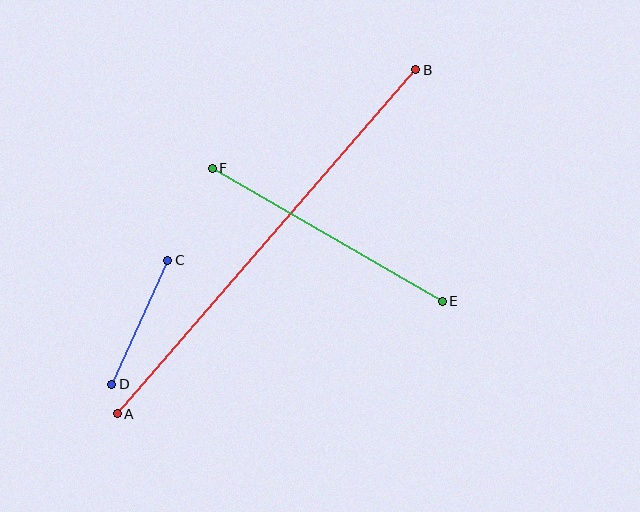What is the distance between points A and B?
The distance is approximately 456 pixels.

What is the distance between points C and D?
The distance is approximately 136 pixels.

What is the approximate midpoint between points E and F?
The midpoint is at approximately (327, 235) pixels.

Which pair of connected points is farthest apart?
Points A and B are farthest apart.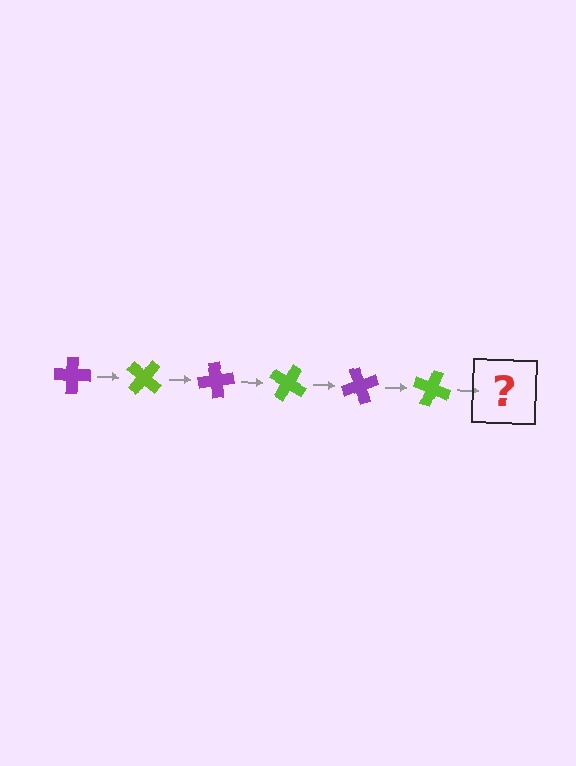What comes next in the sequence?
The next element should be a purple cross, rotated 240 degrees from the start.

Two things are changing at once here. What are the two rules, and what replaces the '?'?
The two rules are that it rotates 40 degrees each step and the color cycles through purple and lime. The '?' should be a purple cross, rotated 240 degrees from the start.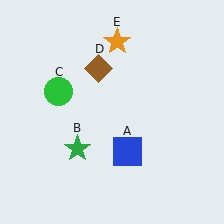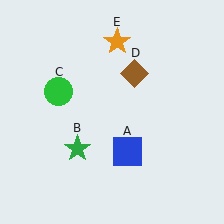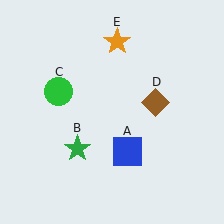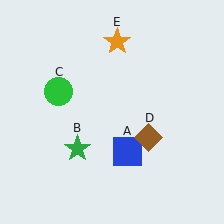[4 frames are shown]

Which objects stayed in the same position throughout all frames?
Blue square (object A) and green star (object B) and green circle (object C) and orange star (object E) remained stationary.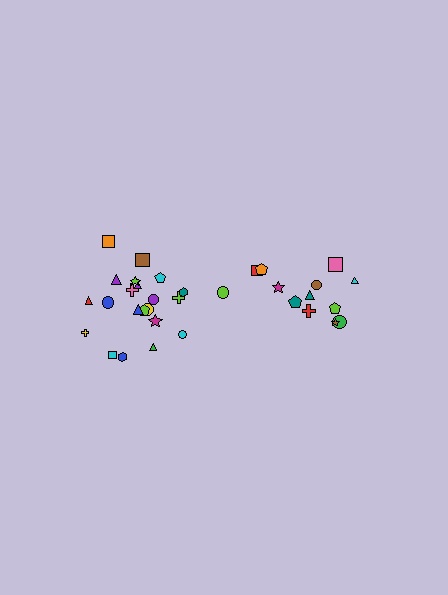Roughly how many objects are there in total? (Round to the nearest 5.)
Roughly 35 objects in total.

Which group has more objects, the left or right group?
The left group.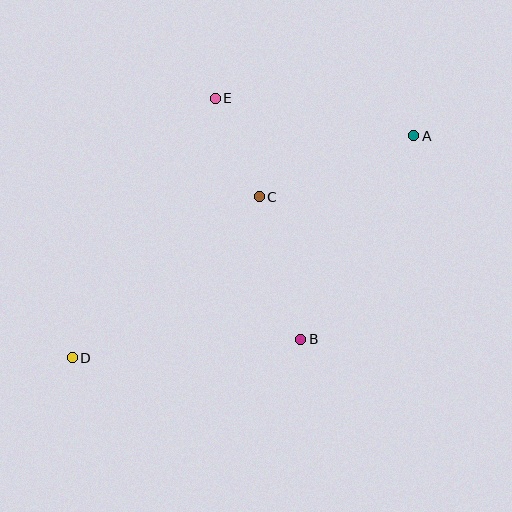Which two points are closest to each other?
Points C and E are closest to each other.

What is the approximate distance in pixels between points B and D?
The distance between B and D is approximately 228 pixels.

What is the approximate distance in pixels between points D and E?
The distance between D and E is approximately 296 pixels.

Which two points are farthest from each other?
Points A and D are farthest from each other.